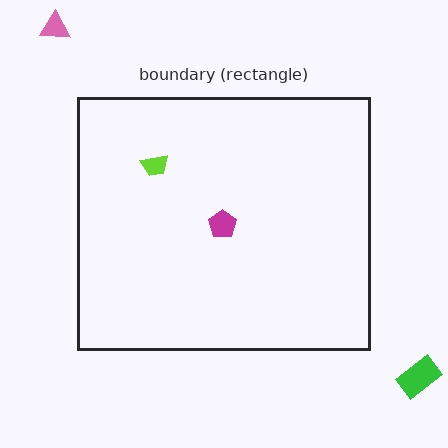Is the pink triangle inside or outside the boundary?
Outside.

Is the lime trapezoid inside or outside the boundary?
Inside.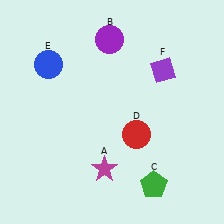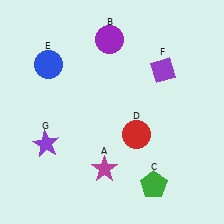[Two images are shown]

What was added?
A purple star (G) was added in Image 2.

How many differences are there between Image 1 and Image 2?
There is 1 difference between the two images.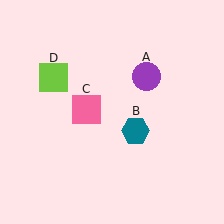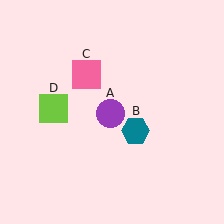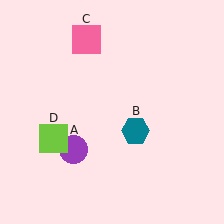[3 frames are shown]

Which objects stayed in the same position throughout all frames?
Teal hexagon (object B) remained stationary.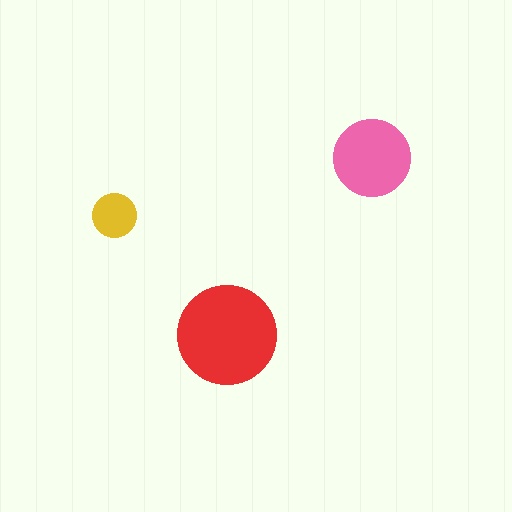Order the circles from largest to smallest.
the red one, the pink one, the yellow one.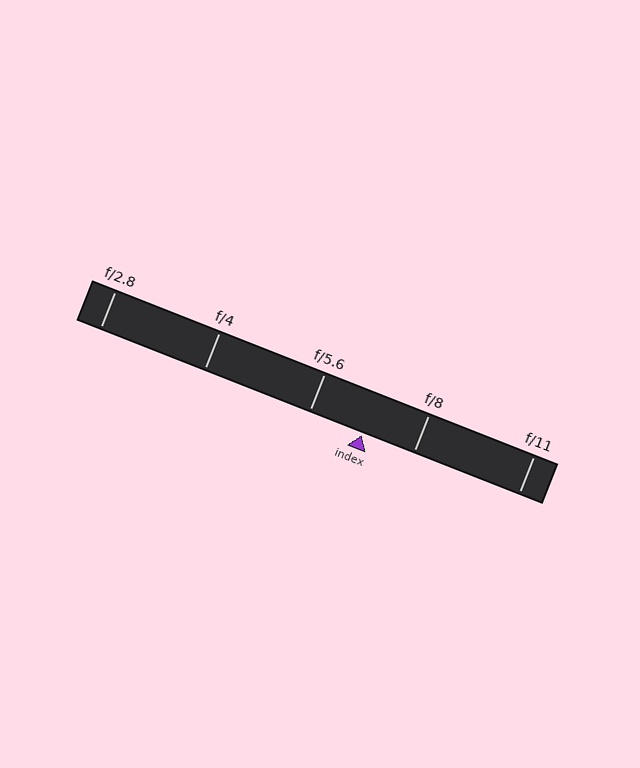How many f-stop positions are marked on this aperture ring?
There are 5 f-stop positions marked.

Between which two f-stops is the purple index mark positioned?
The index mark is between f/5.6 and f/8.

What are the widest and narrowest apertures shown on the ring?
The widest aperture shown is f/2.8 and the narrowest is f/11.